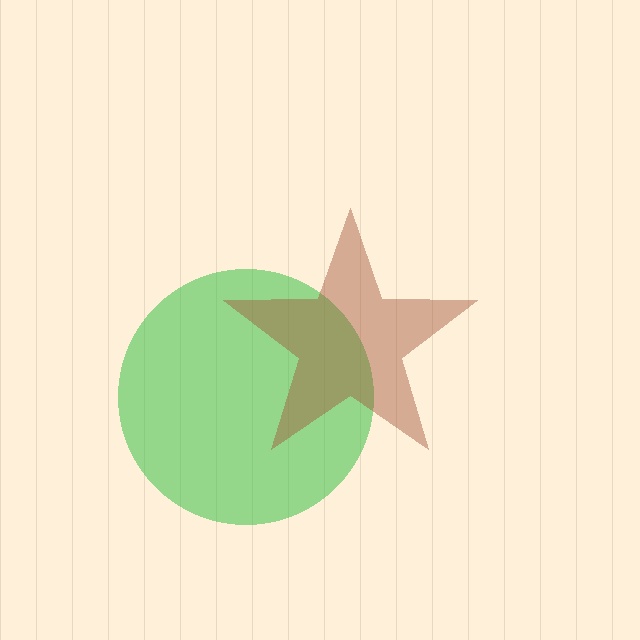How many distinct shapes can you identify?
There are 2 distinct shapes: a green circle, a brown star.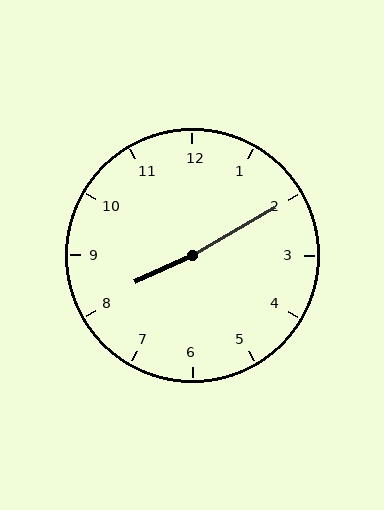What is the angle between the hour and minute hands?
Approximately 175 degrees.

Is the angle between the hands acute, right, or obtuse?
It is obtuse.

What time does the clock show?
8:10.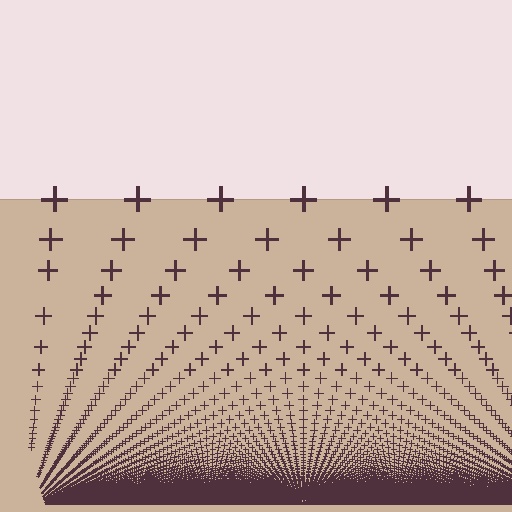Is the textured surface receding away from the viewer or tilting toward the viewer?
The surface appears to tilt toward the viewer. Texture elements get larger and sparser toward the top.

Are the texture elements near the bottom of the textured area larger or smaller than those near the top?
Smaller. The gradient is inverted — elements near the bottom are smaller and denser.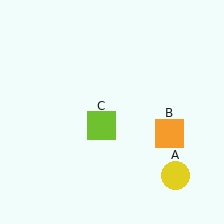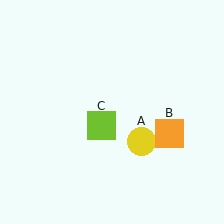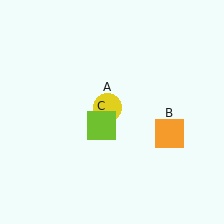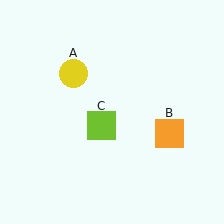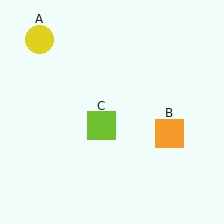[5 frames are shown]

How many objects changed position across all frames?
1 object changed position: yellow circle (object A).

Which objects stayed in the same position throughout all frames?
Orange square (object B) and lime square (object C) remained stationary.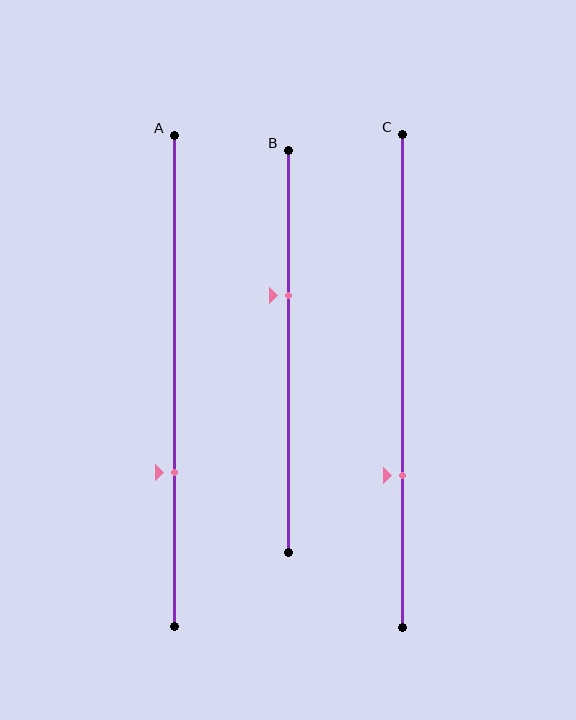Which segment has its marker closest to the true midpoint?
Segment B has its marker closest to the true midpoint.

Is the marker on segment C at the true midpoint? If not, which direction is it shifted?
No, the marker on segment C is shifted downward by about 19% of the segment length.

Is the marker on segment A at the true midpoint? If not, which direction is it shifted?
No, the marker on segment A is shifted downward by about 19% of the segment length.